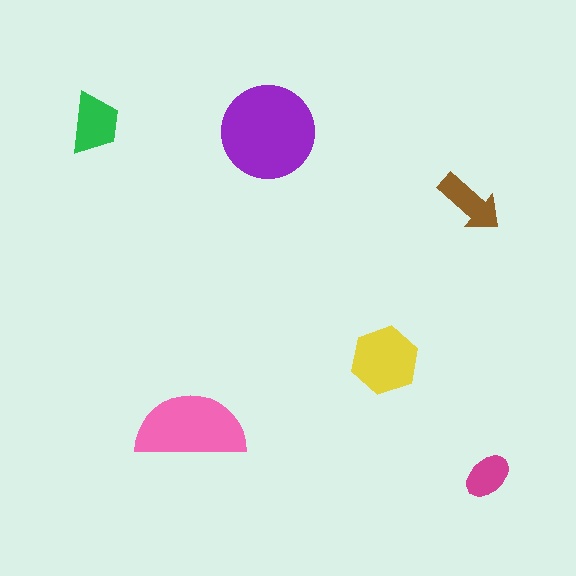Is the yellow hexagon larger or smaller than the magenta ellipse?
Larger.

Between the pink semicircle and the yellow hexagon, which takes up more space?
The pink semicircle.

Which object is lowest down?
The magenta ellipse is bottommost.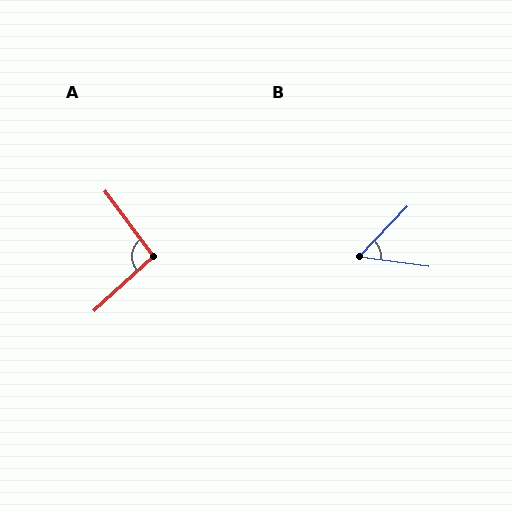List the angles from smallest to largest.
B (53°), A (96°).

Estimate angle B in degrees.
Approximately 53 degrees.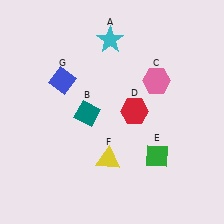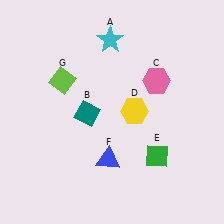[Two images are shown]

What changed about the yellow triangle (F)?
In Image 1, F is yellow. In Image 2, it changed to blue.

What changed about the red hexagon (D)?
In Image 1, D is red. In Image 2, it changed to yellow.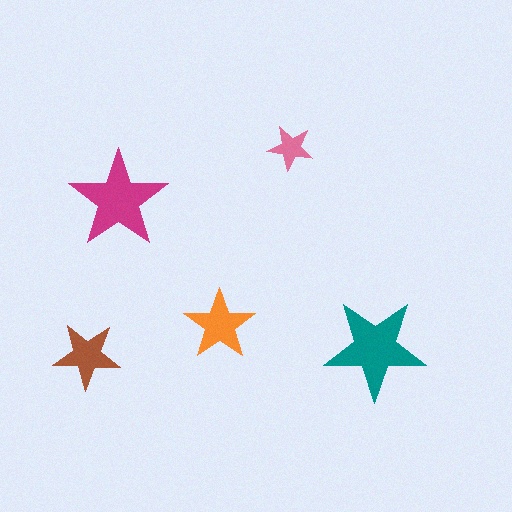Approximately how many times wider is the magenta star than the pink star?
About 2 times wider.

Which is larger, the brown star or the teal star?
The teal one.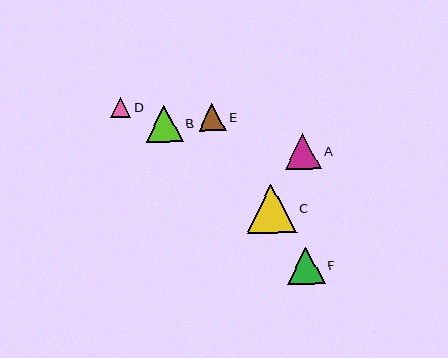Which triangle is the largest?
Triangle C is the largest with a size of approximately 50 pixels.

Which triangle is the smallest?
Triangle D is the smallest with a size of approximately 20 pixels.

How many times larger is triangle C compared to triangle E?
Triangle C is approximately 1.8 times the size of triangle E.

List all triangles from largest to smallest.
From largest to smallest: C, F, B, A, E, D.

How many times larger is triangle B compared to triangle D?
Triangle B is approximately 1.8 times the size of triangle D.